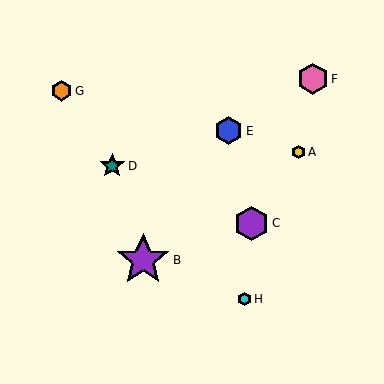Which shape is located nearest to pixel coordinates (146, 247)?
The purple star (labeled B) at (143, 260) is nearest to that location.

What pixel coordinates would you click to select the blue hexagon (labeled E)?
Click at (229, 131) to select the blue hexagon E.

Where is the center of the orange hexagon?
The center of the orange hexagon is at (62, 91).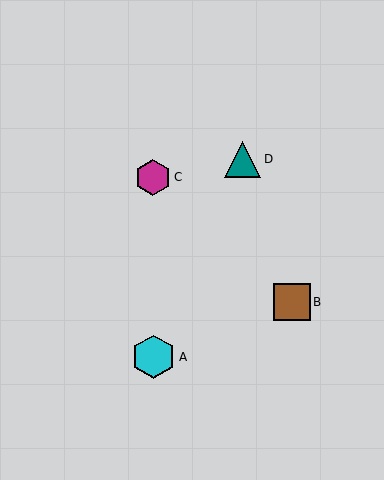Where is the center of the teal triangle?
The center of the teal triangle is at (243, 159).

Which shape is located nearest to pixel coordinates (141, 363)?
The cyan hexagon (labeled A) at (154, 357) is nearest to that location.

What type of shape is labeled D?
Shape D is a teal triangle.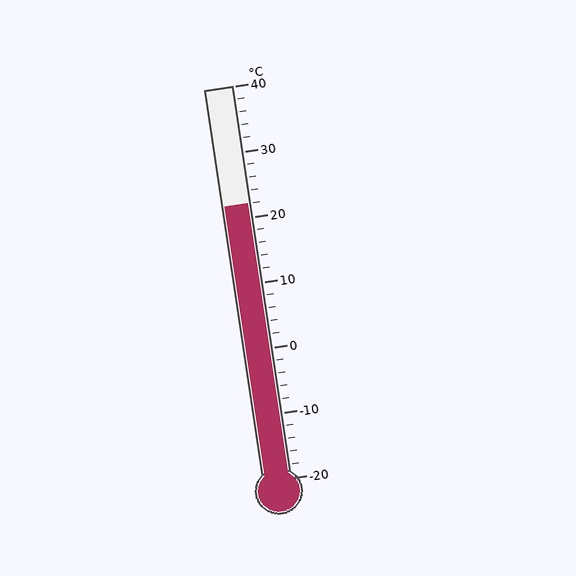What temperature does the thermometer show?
The thermometer shows approximately 22°C.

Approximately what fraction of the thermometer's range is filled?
The thermometer is filled to approximately 70% of its range.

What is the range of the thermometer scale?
The thermometer scale ranges from -20°C to 40°C.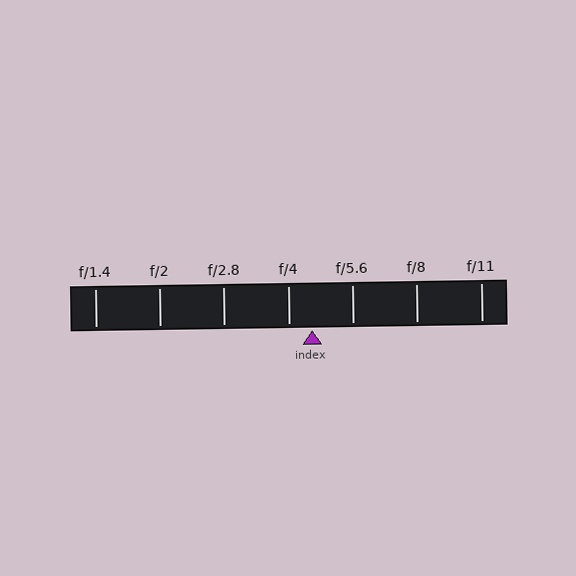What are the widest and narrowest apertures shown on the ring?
The widest aperture shown is f/1.4 and the narrowest is f/11.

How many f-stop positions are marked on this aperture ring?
There are 7 f-stop positions marked.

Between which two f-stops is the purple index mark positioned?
The index mark is between f/4 and f/5.6.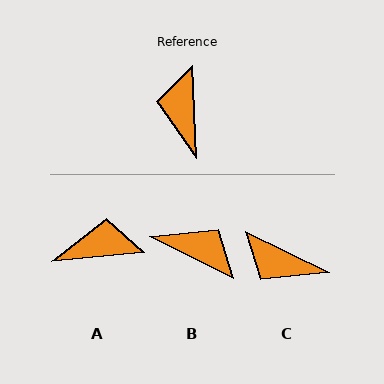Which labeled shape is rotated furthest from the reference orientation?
B, about 119 degrees away.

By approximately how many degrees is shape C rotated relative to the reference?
Approximately 61 degrees counter-clockwise.